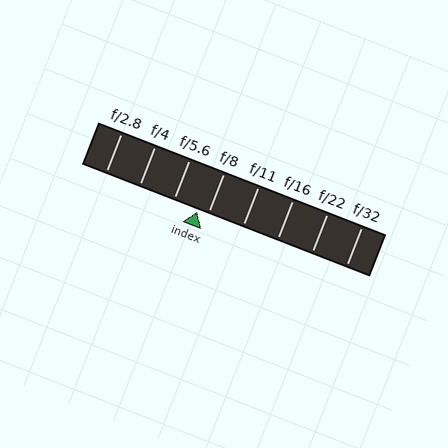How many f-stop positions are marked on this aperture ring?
There are 8 f-stop positions marked.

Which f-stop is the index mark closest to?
The index mark is closest to f/8.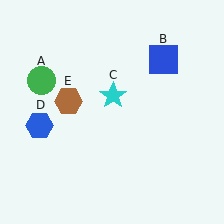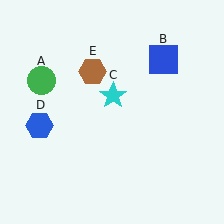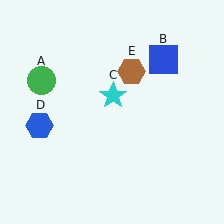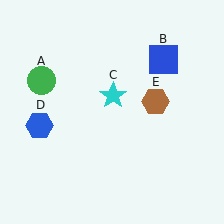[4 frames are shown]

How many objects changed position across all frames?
1 object changed position: brown hexagon (object E).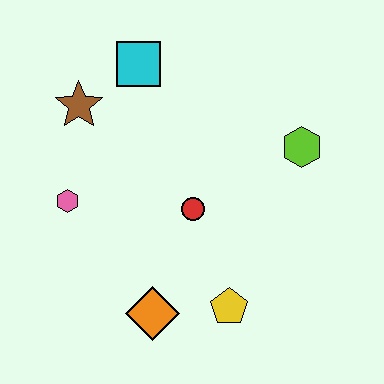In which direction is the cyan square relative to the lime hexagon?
The cyan square is to the left of the lime hexagon.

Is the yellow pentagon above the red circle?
No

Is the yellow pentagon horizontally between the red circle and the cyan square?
No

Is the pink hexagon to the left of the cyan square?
Yes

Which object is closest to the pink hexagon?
The brown star is closest to the pink hexagon.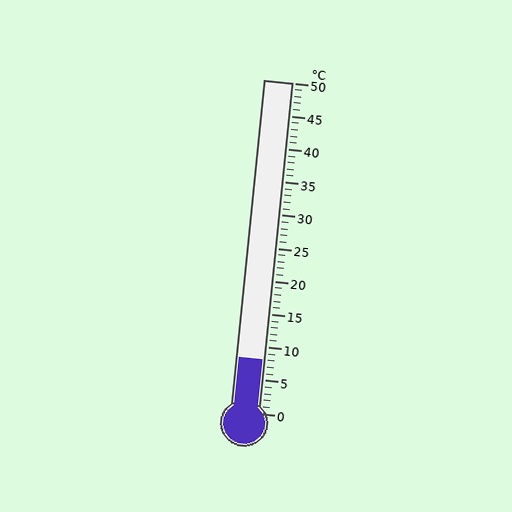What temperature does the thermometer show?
The thermometer shows approximately 8°C.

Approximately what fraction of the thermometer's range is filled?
The thermometer is filled to approximately 15% of its range.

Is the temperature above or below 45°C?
The temperature is below 45°C.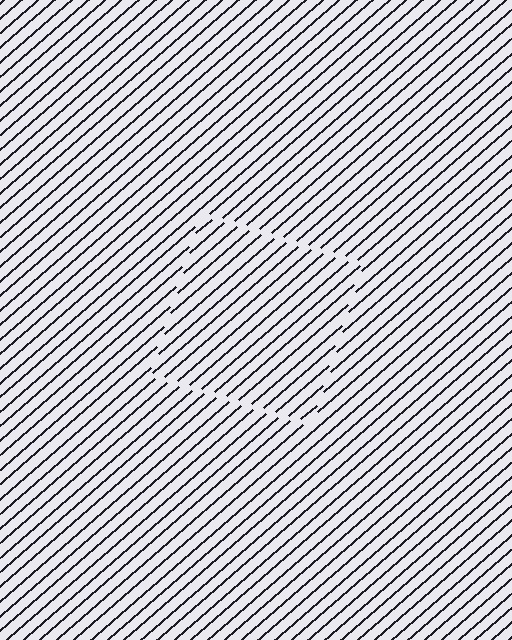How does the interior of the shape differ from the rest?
The interior of the shape contains the same grating, shifted by half a period — the contour is defined by the phase discontinuity where line-ends from the inner and outer gratings abut.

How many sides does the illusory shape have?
4 sides — the line-ends trace a square.